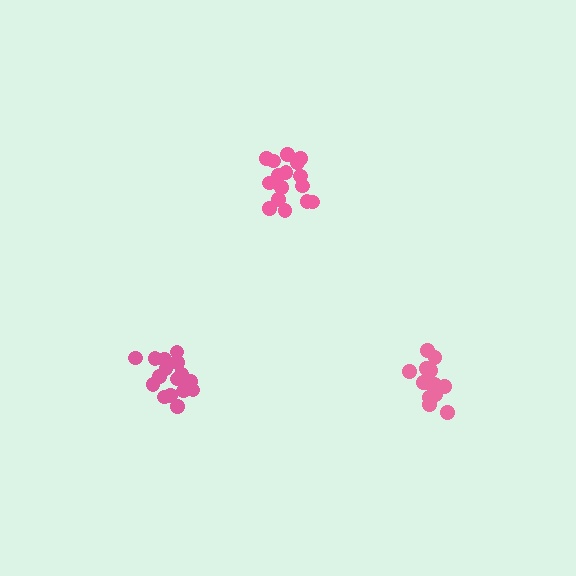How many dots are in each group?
Group 1: 16 dots, Group 2: 16 dots, Group 3: 13 dots (45 total).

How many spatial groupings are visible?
There are 3 spatial groupings.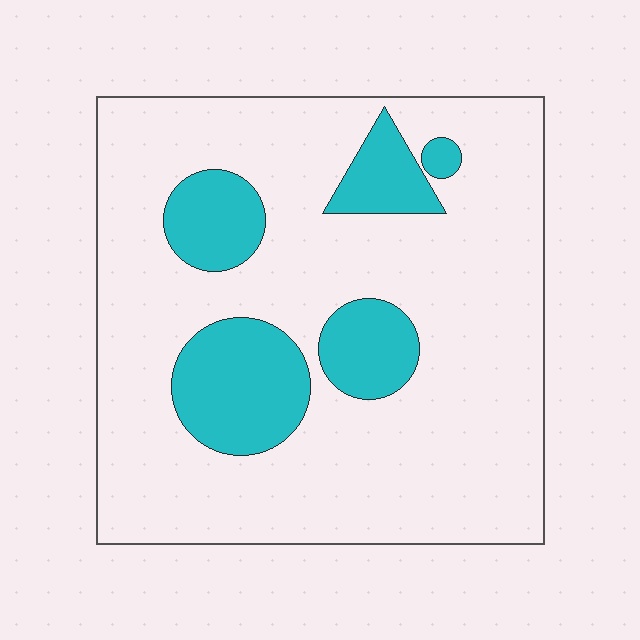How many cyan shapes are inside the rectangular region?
5.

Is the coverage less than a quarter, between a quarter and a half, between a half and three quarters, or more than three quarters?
Less than a quarter.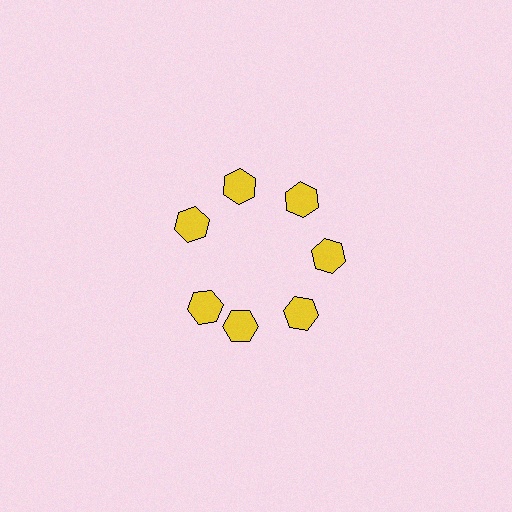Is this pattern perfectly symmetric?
No. The 7 yellow hexagons are arranged in a ring, but one element near the 8 o'clock position is rotated out of alignment along the ring, breaking the 7-fold rotational symmetry.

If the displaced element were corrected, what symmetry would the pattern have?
It would have 7-fold rotational symmetry — the pattern would map onto itself every 51 degrees.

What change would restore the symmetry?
The symmetry would be restored by rotating it back into even spacing with its neighbors so that all 7 hexagons sit at equal angles and equal distance from the center.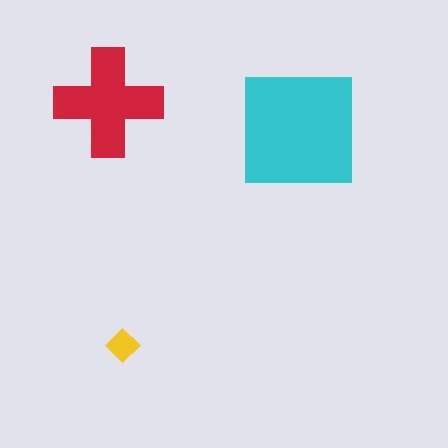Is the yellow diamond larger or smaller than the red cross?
Smaller.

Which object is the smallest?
The yellow diamond.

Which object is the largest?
The cyan square.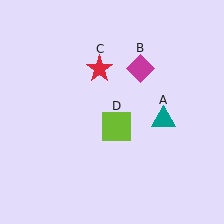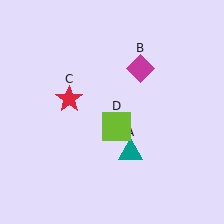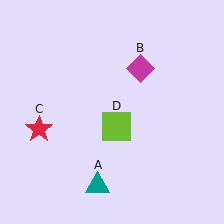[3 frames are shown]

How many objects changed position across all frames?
2 objects changed position: teal triangle (object A), red star (object C).